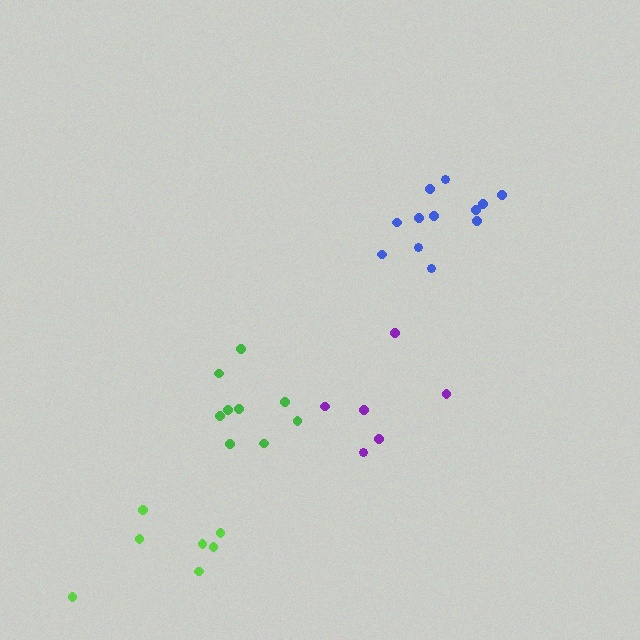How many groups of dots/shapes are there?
There are 4 groups.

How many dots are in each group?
Group 1: 9 dots, Group 2: 7 dots, Group 3: 6 dots, Group 4: 12 dots (34 total).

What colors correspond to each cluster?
The clusters are colored: green, lime, purple, blue.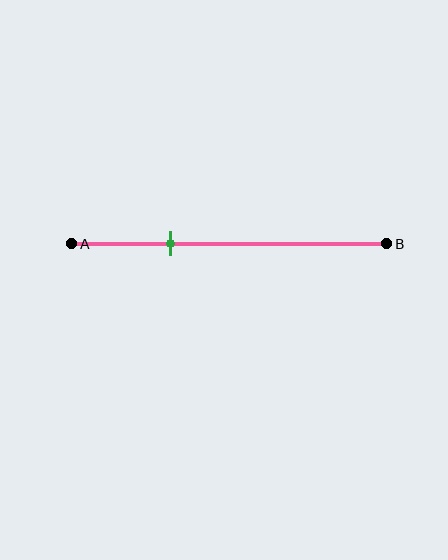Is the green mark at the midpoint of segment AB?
No, the mark is at about 30% from A, not at the 50% midpoint.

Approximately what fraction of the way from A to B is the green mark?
The green mark is approximately 30% of the way from A to B.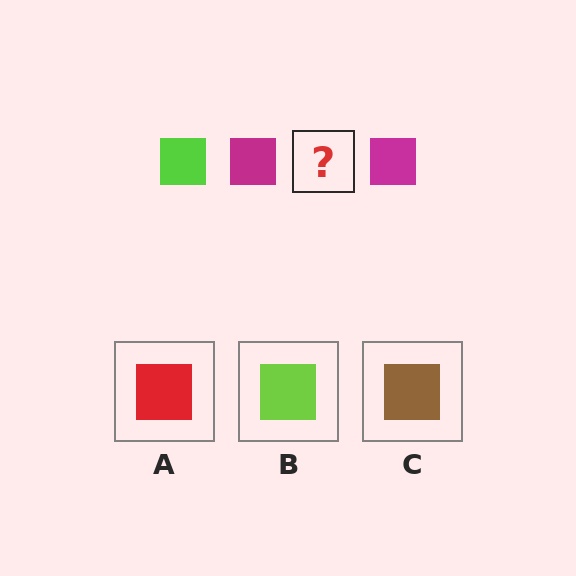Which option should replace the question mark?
Option B.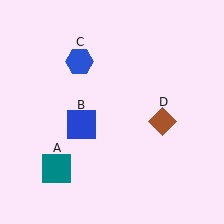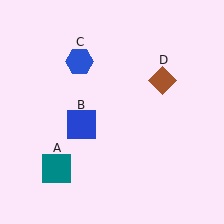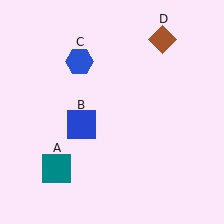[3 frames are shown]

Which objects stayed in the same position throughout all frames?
Teal square (object A) and blue square (object B) and blue hexagon (object C) remained stationary.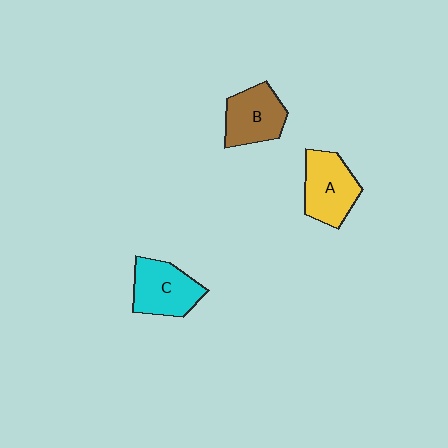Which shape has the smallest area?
Shape B (brown).